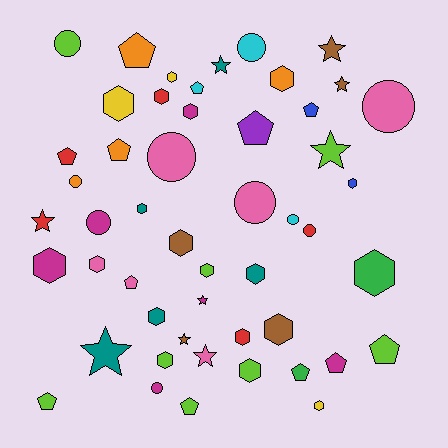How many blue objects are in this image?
There are 2 blue objects.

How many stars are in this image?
There are 9 stars.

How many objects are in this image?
There are 50 objects.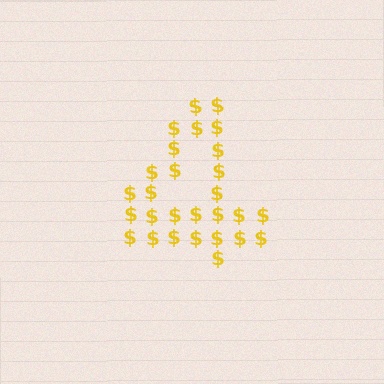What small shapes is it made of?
It is made of small dollar signs.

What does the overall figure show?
The overall figure shows the digit 4.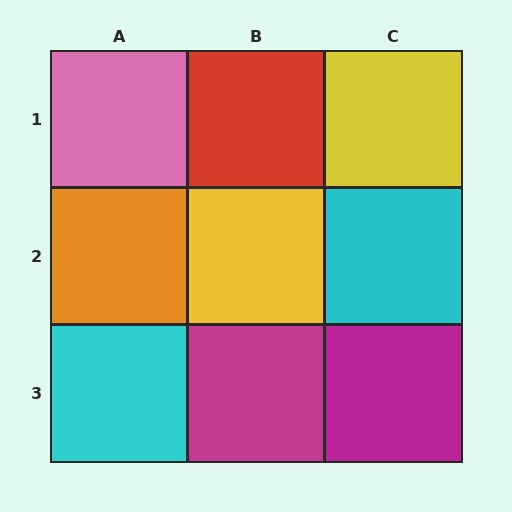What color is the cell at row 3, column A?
Cyan.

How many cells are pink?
1 cell is pink.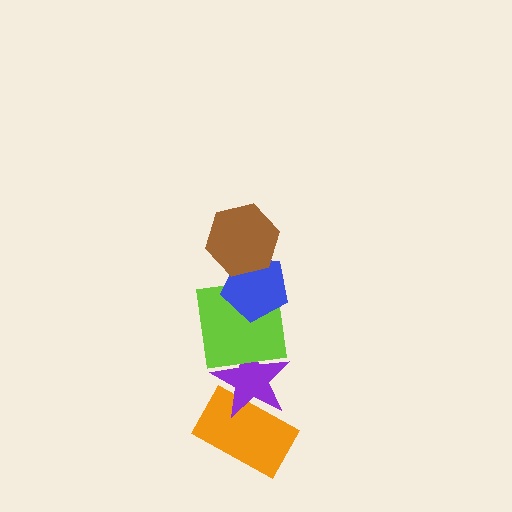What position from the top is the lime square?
The lime square is 3rd from the top.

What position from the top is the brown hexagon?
The brown hexagon is 1st from the top.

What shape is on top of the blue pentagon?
The brown hexagon is on top of the blue pentagon.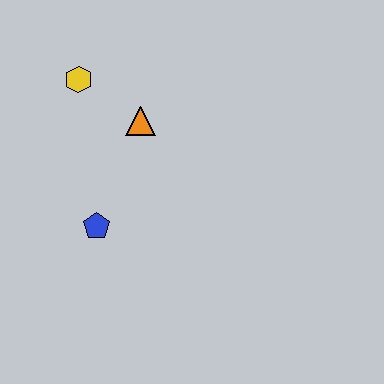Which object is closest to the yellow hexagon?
The orange triangle is closest to the yellow hexagon.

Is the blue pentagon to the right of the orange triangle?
No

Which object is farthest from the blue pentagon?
The yellow hexagon is farthest from the blue pentagon.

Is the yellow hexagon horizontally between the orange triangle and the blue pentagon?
No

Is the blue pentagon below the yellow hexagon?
Yes